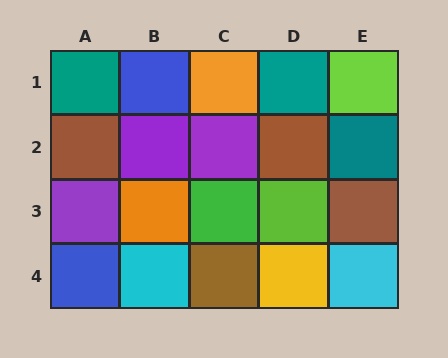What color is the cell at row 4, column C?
Brown.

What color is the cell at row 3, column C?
Green.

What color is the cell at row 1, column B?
Blue.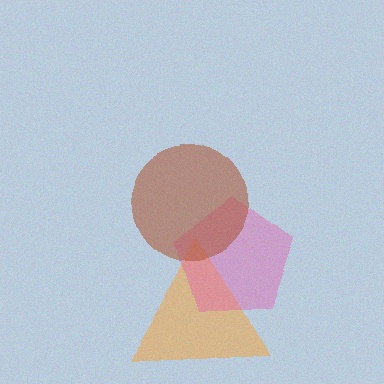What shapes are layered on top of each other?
The layered shapes are: an orange triangle, a pink pentagon, a brown circle.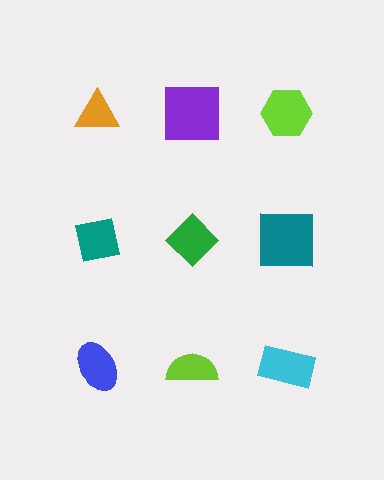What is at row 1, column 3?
A lime hexagon.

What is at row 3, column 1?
A blue ellipse.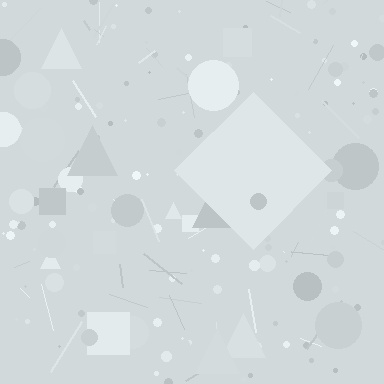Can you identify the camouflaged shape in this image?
The camouflaged shape is a diamond.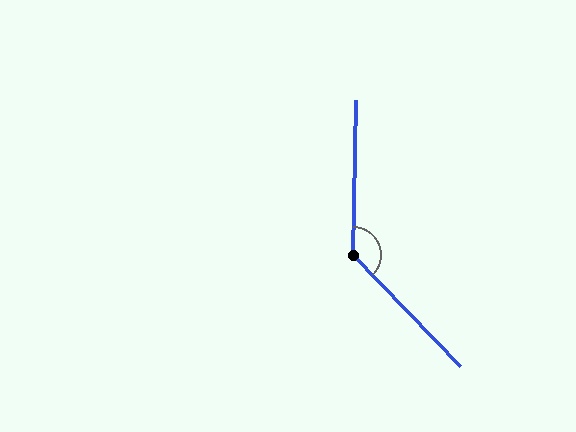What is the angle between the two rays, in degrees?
Approximately 135 degrees.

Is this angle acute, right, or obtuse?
It is obtuse.